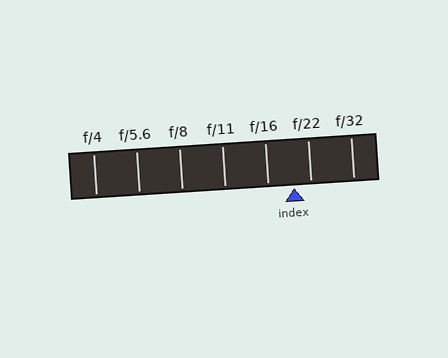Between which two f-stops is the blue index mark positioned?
The index mark is between f/16 and f/22.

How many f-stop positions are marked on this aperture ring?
There are 7 f-stop positions marked.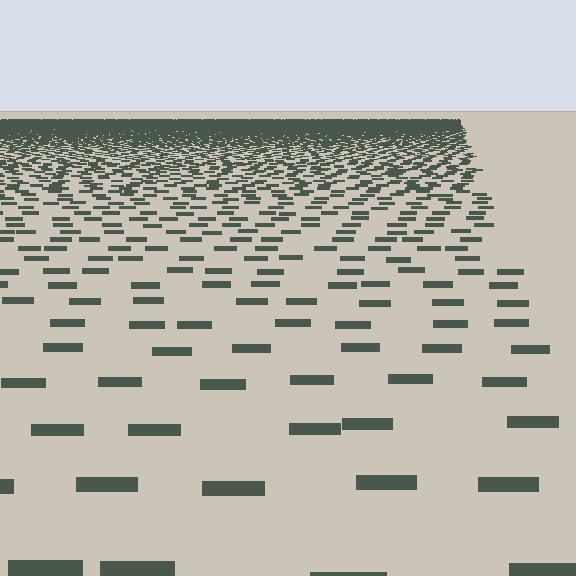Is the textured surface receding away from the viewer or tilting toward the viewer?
The surface is receding away from the viewer. Texture elements get smaller and denser toward the top.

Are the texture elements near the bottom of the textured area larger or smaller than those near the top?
Larger. Near the bottom, elements are closer to the viewer and appear at a bigger on-screen size.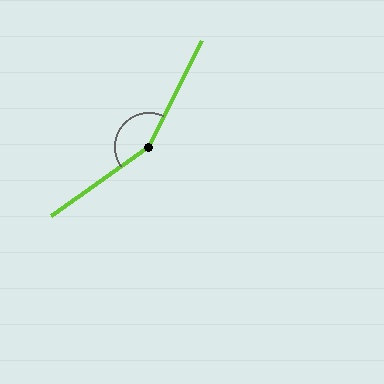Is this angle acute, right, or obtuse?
It is obtuse.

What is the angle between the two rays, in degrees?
Approximately 152 degrees.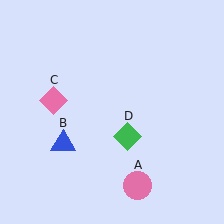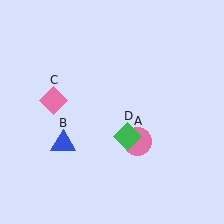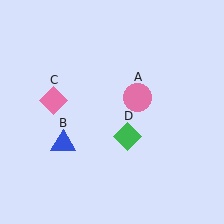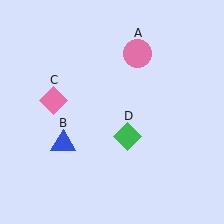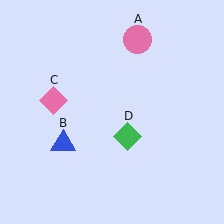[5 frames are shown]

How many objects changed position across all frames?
1 object changed position: pink circle (object A).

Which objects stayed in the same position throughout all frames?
Blue triangle (object B) and pink diamond (object C) and green diamond (object D) remained stationary.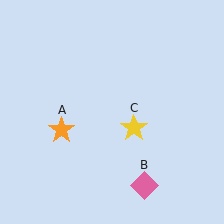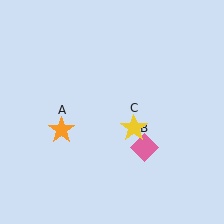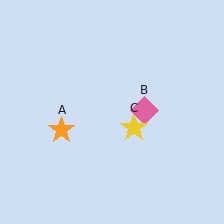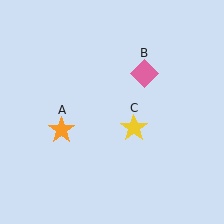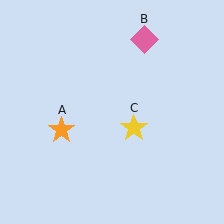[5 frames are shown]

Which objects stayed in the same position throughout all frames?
Orange star (object A) and yellow star (object C) remained stationary.